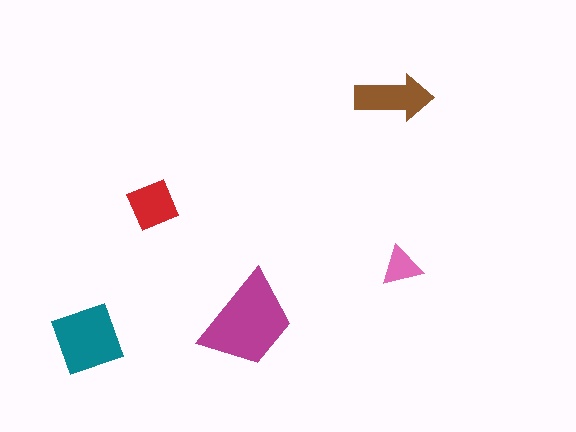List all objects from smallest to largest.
The pink triangle, the red diamond, the brown arrow, the teal square, the magenta trapezoid.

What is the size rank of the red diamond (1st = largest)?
4th.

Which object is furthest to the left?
The teal square is leftmost.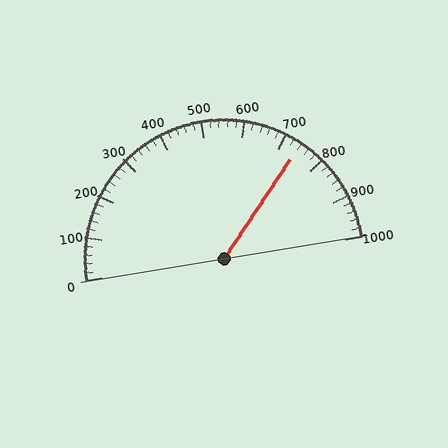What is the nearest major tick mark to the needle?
The nearest major tick mark is 700.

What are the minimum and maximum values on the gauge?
The gauge ranges from 0 to 1000.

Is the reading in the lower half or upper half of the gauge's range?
The reading is in the upper half of the range (0 to 1000).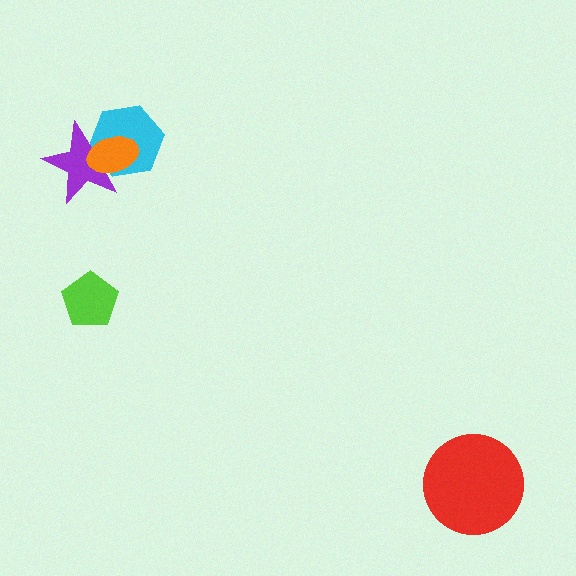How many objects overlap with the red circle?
0 objects overlap with the red circle.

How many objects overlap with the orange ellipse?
2 objects overlap with the orange ellipse.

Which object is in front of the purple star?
The orange ellipse is in front of the purple star.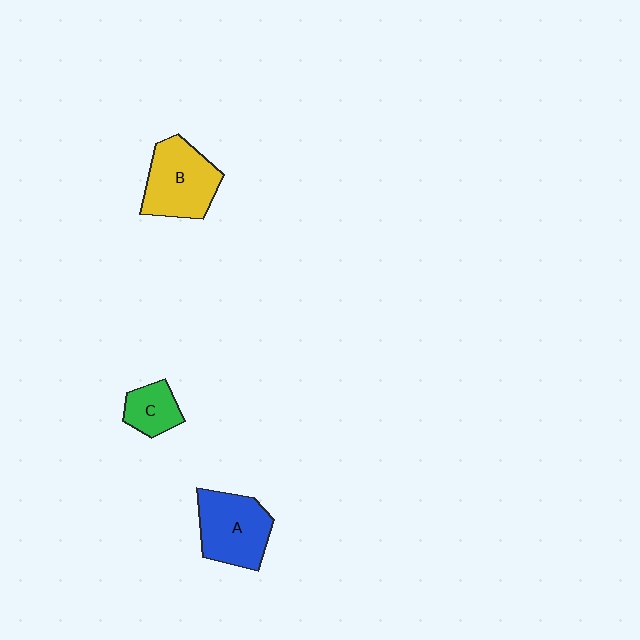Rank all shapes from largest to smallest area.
From largest to smallest: B (yellow), A (blue), C (green).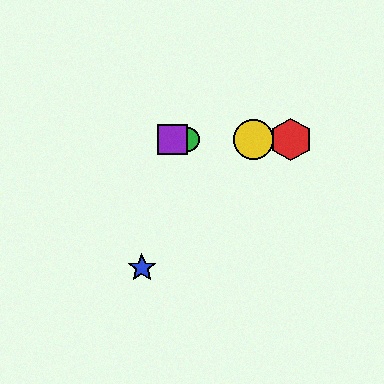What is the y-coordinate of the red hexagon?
The red hexagon is at y≈139.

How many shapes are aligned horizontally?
4 shapes (the red hexagon, the green circle, the yellow circle, the purple square) are aligned horizontally.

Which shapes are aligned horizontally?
The red hexagon, the green circle, the yellow circle, the purple square are aligned horizontally.